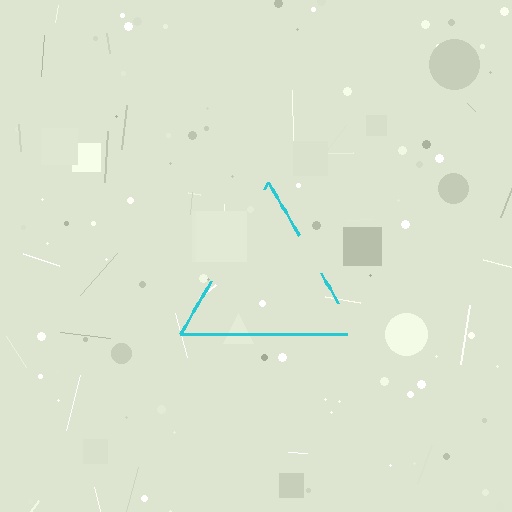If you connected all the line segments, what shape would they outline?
They would outline a triangle.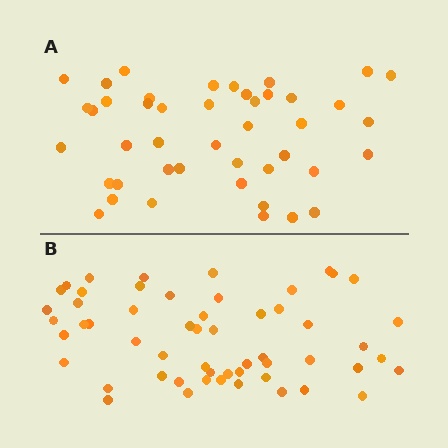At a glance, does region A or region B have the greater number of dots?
Region B (the bottom region) has more dots.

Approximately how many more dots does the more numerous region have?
Region B has roughly 12 or so more dots than region A.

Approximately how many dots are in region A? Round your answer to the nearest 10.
About 40 dots. (The exact count is 44, which rounds to 40.)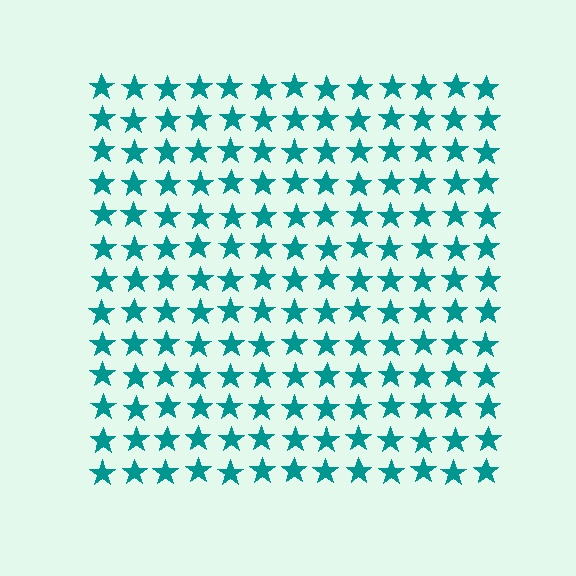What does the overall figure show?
The overall figure shows a square.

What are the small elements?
The small elements are stars.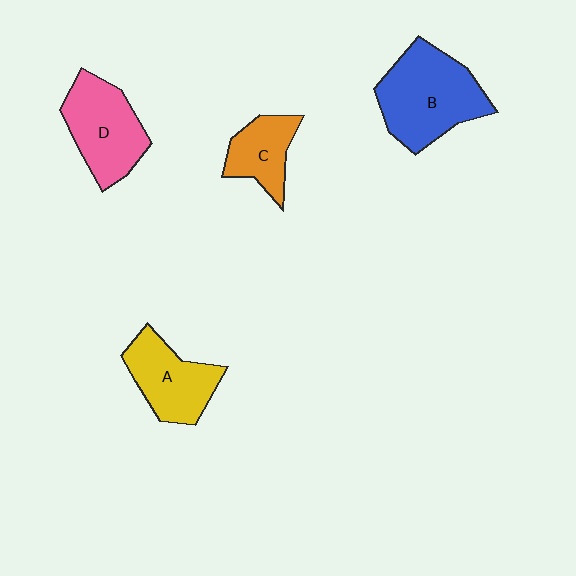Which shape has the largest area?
Shape B (blue).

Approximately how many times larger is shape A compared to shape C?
Approximately 1.3 times.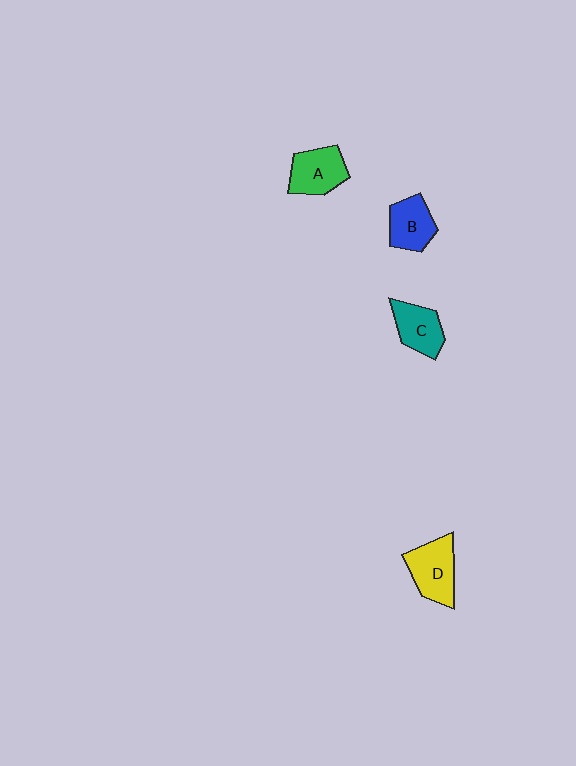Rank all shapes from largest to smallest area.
From largest to smallest: D (yellow), A (green), C (teal), B (blue).